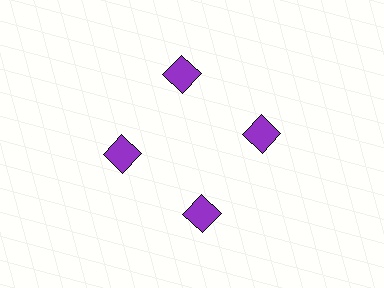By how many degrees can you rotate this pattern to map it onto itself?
The pattern maps onto itself every 90 degrees of rotation.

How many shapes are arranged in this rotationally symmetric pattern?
There are 4 shapes, arranged in 4 groups of 1.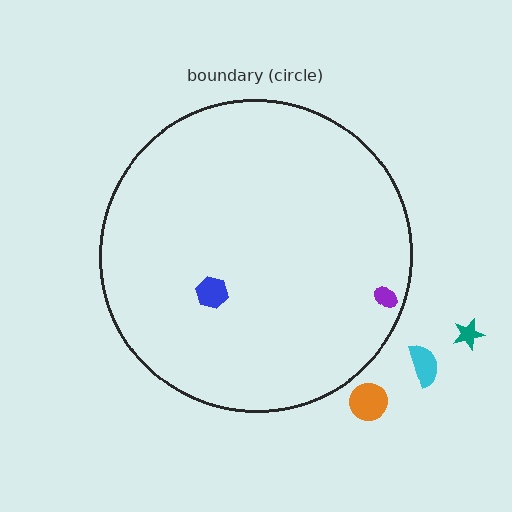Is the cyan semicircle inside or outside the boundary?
Outside.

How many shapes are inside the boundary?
2 inside, 3 outside.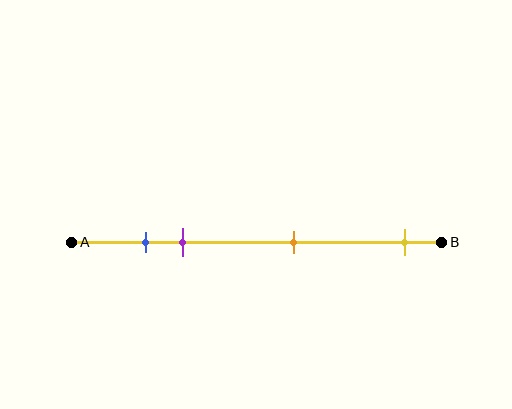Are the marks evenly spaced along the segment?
No, the marks are not evenly spaced.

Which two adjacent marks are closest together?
The blue and purple marks are the closest adjacent pair.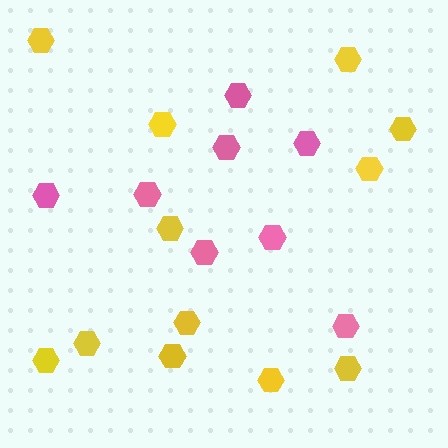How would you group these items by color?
There are 2 groups: one group of pink hexagons (8) and one group of yellow hexagons (12).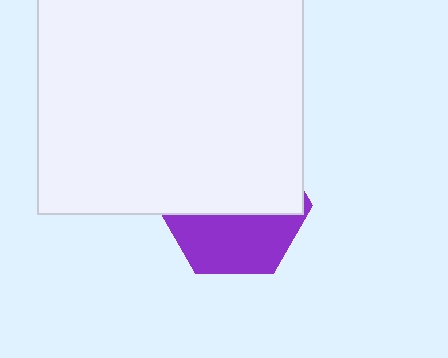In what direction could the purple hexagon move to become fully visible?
The purple hexagon could move down. That would shift it out from behind the white rectangle entirely.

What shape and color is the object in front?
The object in front is a white rectangle.